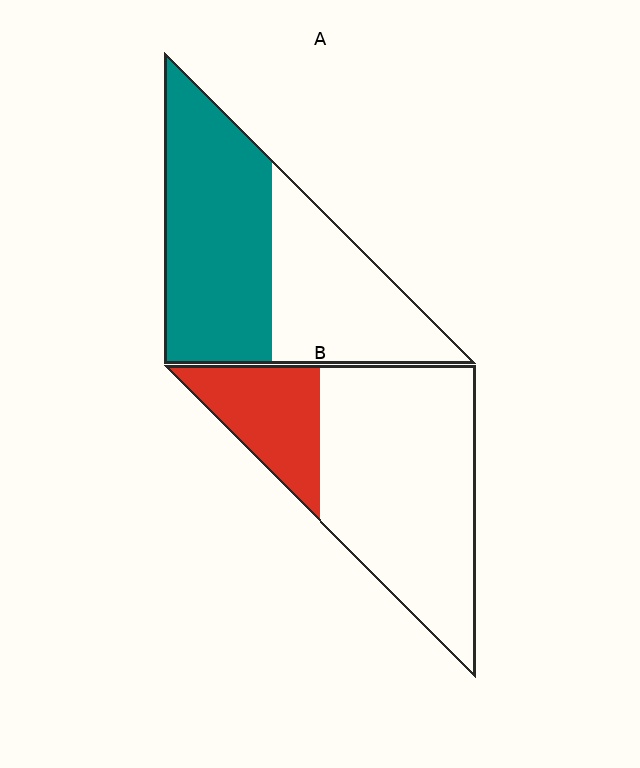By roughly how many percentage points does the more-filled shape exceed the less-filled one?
By roughly 30 percentage points (A over B).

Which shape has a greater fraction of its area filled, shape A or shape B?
Shape A.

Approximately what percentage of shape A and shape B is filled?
A is approximately 55% and B is approximately 25%.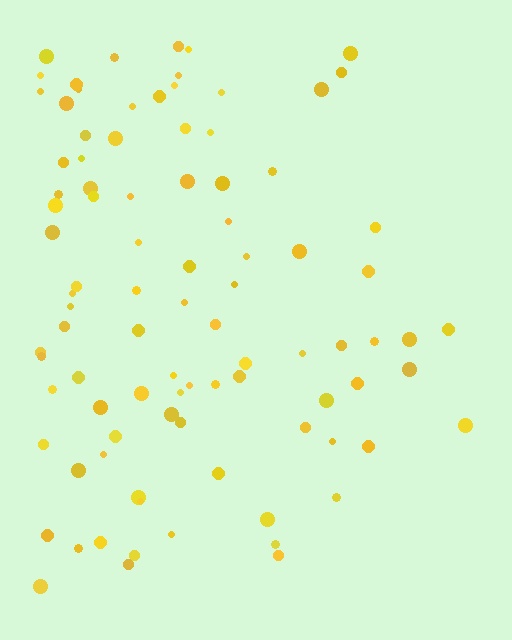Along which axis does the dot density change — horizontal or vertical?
Horizontal.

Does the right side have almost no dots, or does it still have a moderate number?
Still a moderate number, just noticeably fewer than the left.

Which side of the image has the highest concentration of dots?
The left.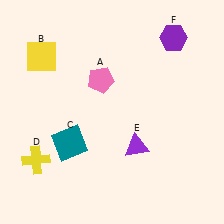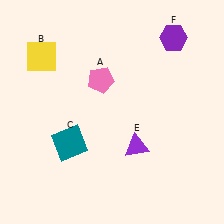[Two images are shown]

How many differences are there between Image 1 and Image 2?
There is 1 difference between the two images.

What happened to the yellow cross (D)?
The yellow cross (D) was removed in Image 2. It was in the bottom-left area of Image 1.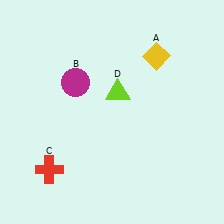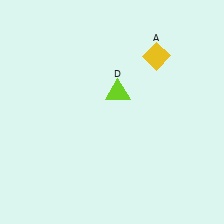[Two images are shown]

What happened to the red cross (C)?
The red cross (C) was removed in Image 2. It was in the bottom-left area of Image 1.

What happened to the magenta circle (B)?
The magenta circle (B) was removed in Image 2. It was in the top-left area of Image 1.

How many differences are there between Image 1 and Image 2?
There are 2 differences between the two images.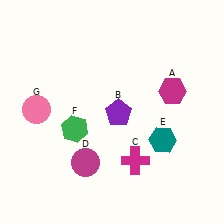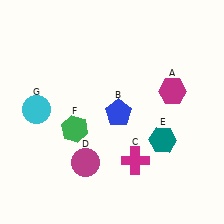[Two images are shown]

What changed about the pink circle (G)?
In Image 1, G is pink. In Image 2, it changed to cyan.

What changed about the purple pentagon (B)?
In Image 1, B is purple. In Image 2, it changed to blue.